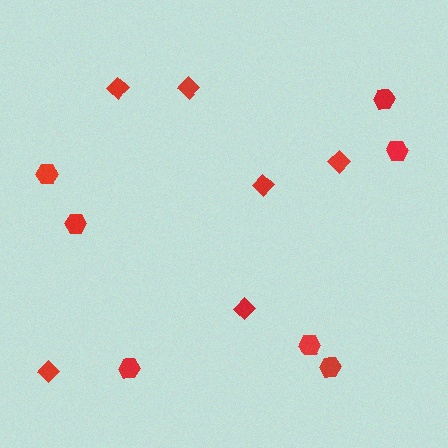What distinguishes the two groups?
There are 2 groups: one group of hexagons (7) and one group of diamonds (6).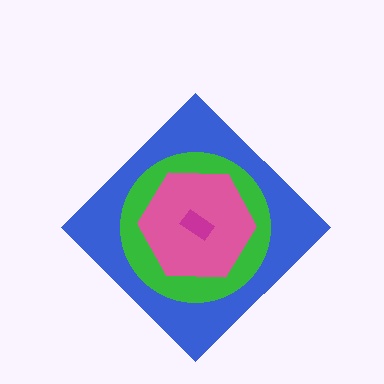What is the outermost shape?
The blue diamond.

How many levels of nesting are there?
4.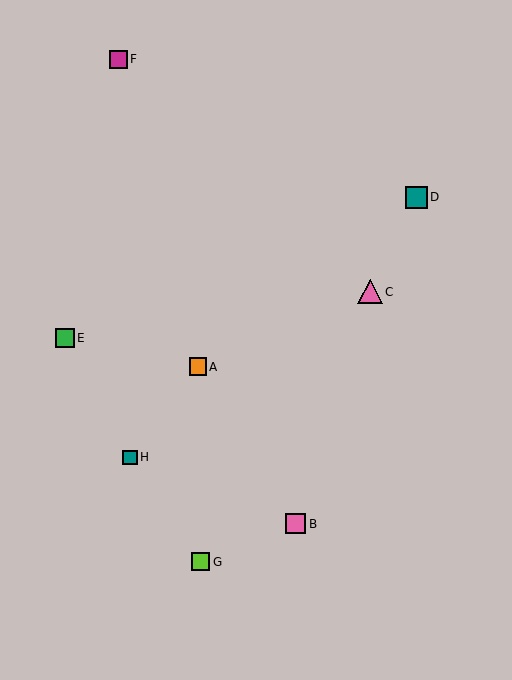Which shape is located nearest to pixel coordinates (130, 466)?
The teal square (labeled H) at (130, 457) is nearest to that location.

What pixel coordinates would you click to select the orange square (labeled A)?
Click at (198, 367) to select the orange square A.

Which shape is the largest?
The pink triangle (labeled C) is the largest.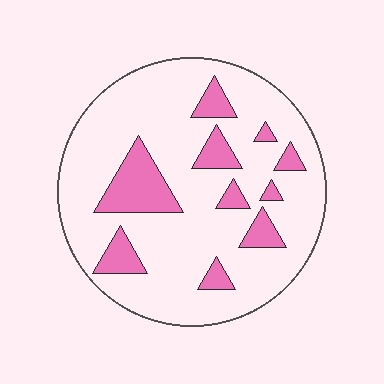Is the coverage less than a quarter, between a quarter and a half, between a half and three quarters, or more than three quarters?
Less than a quarter.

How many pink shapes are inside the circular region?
10.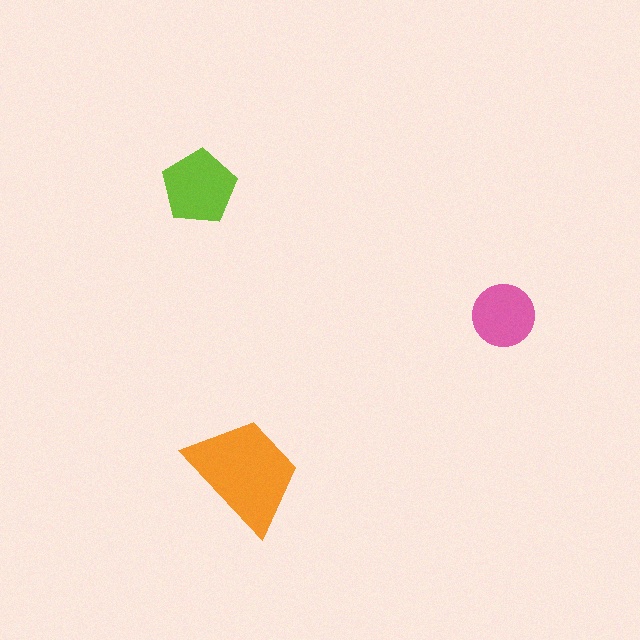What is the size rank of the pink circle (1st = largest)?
3rd.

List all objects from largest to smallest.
The orange trapezoid, the lime pentagon, the pink circle.